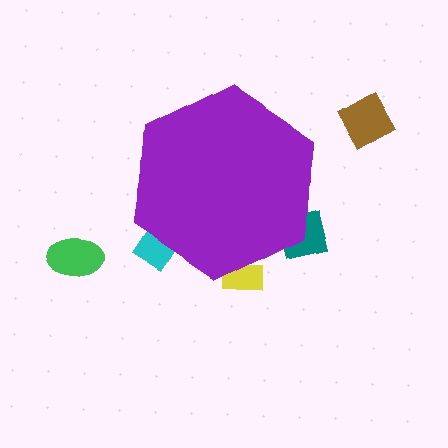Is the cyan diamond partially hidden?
Yes, the cyan diamond is partially hidden behind the purple hexagon.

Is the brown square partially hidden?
No, the brown square is fully visible.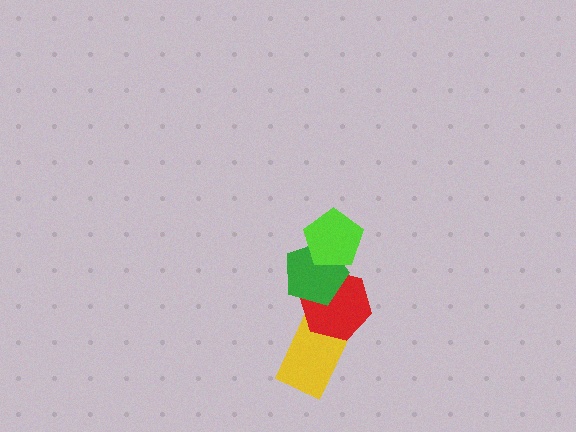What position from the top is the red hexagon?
The red hexagon is 3rd from the top.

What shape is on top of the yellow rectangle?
The red hexagon is on top of the yellow rectangle.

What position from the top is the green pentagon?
The green pentagon is 2nd from the top.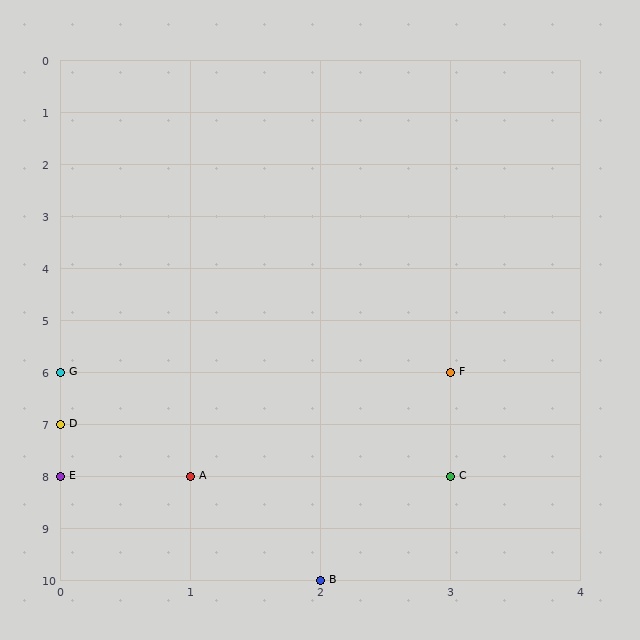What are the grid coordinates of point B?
Point B is at grid coordinates (2, 10).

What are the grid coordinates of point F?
Point F is at grid coordinates (3, 6).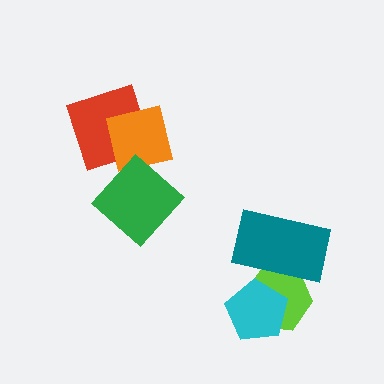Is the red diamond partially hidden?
Yes, it is partially covered by another shape.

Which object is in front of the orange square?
The green diamond is in front of the orange square.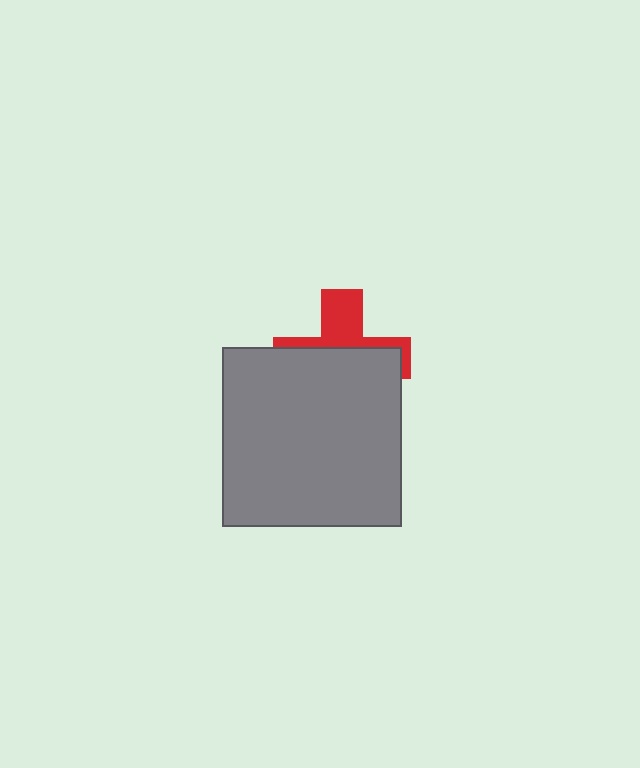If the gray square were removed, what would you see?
You would see the complete red cross.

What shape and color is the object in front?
The object in front is a gray square.